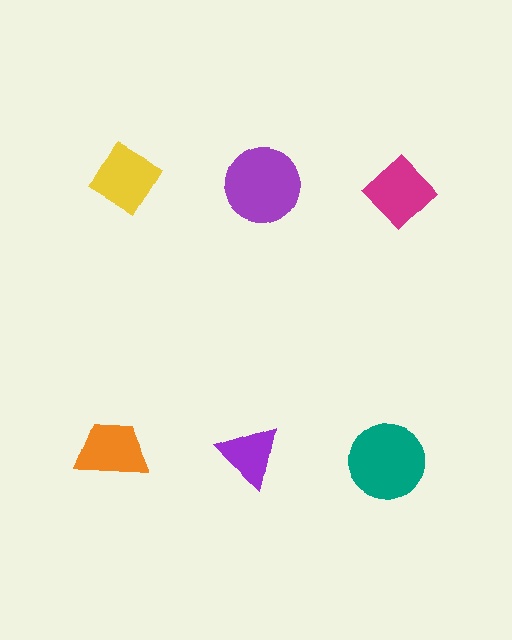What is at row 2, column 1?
An orange trapezoid.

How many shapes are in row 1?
3 shapes.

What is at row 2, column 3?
A teal circle.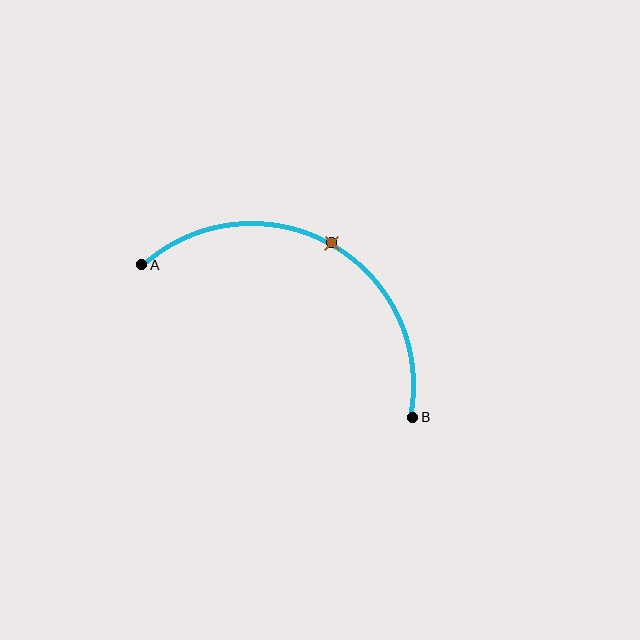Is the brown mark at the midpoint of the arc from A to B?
Yes. The brown mark lies on the arc at equal arc-length from both A and B — it is the arc midpoint.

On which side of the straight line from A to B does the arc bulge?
The arc bulges above the straight line connecting A and B.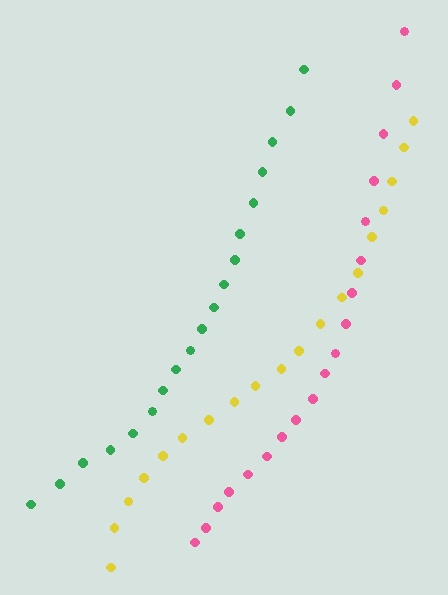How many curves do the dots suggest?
There are 3 distinct paths.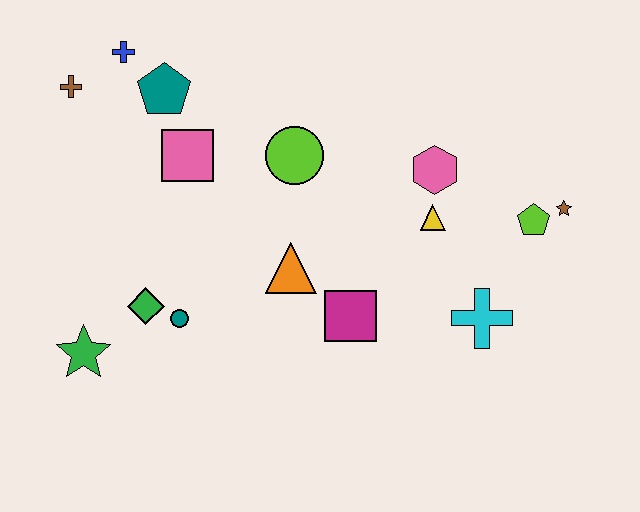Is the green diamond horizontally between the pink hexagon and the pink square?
No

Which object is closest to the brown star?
The lime pentagon is closest to the brown star.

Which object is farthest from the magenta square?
The brown cross is farthest from the magenta square.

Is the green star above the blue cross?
No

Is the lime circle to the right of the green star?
Yes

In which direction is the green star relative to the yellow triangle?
The green star is to the left of the yellow triangle.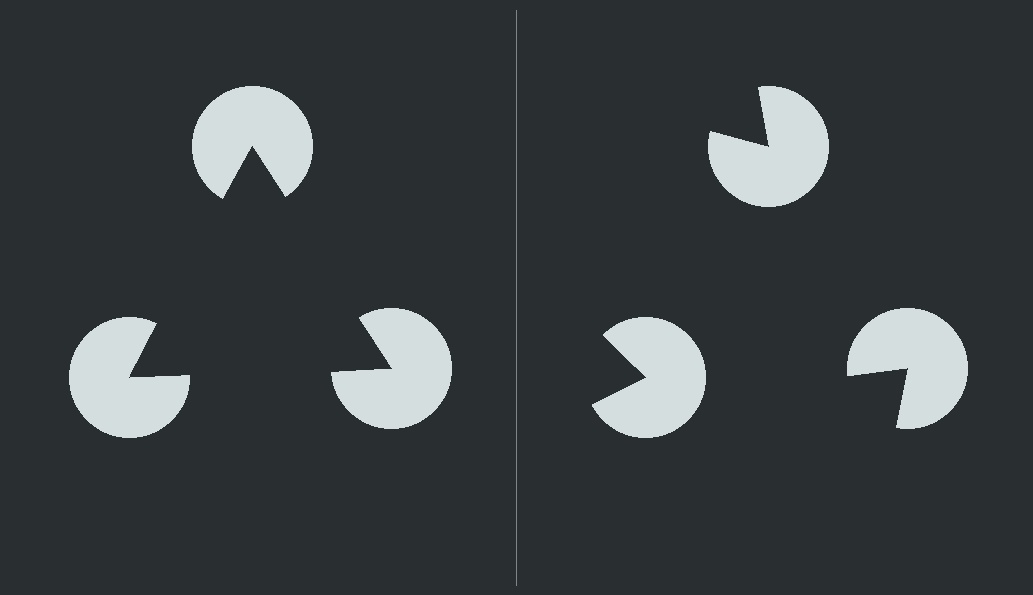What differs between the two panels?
The pac-man discs are positioned identically on both sides; only the wedge orientations differ. On the left they align to a triangle; on the right they are misaligned.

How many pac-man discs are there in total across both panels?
6 — 3 on each side.